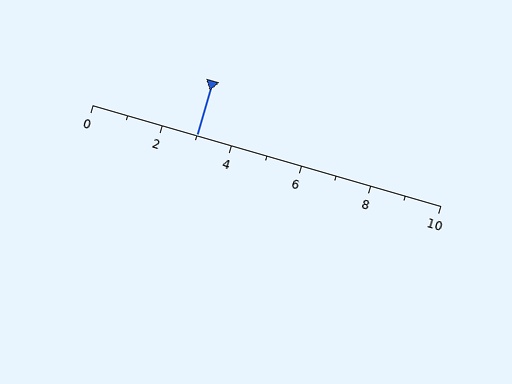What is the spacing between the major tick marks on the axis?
The major ticks are spaced 2 apart.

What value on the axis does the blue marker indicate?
The marker indicates approximately 3.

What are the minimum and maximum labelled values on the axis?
The axis runs from 0 to 10.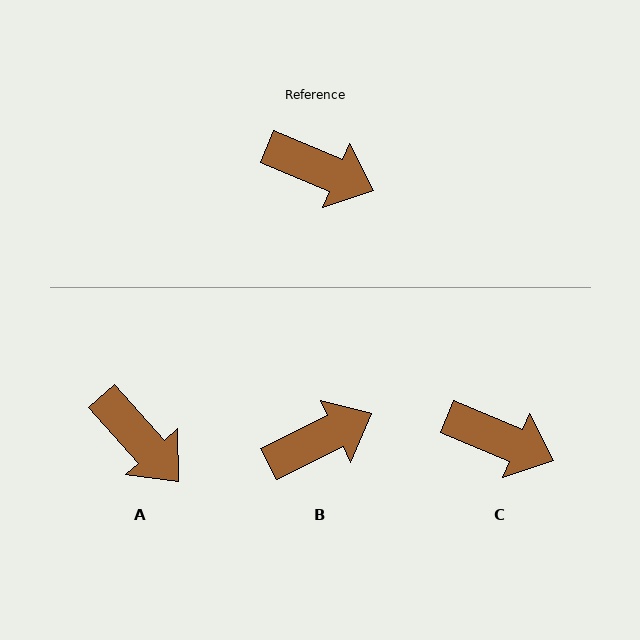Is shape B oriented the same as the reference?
No, it is off by about 49 degrees.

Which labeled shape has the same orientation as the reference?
C.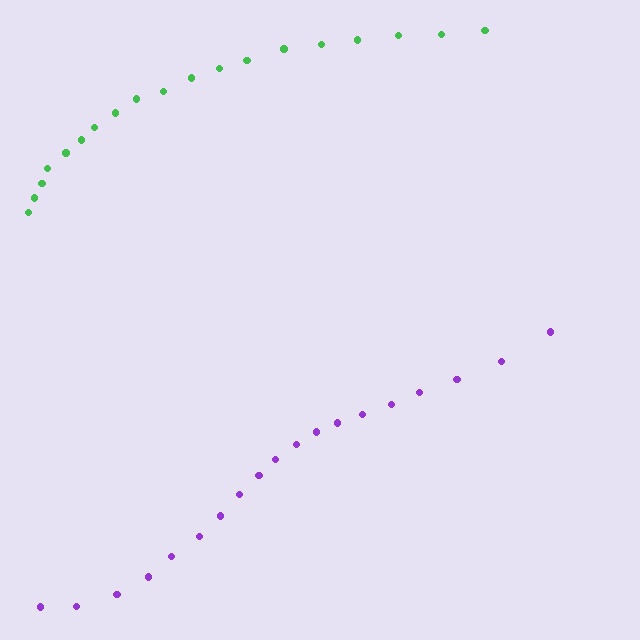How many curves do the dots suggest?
There are 2 distinct paths.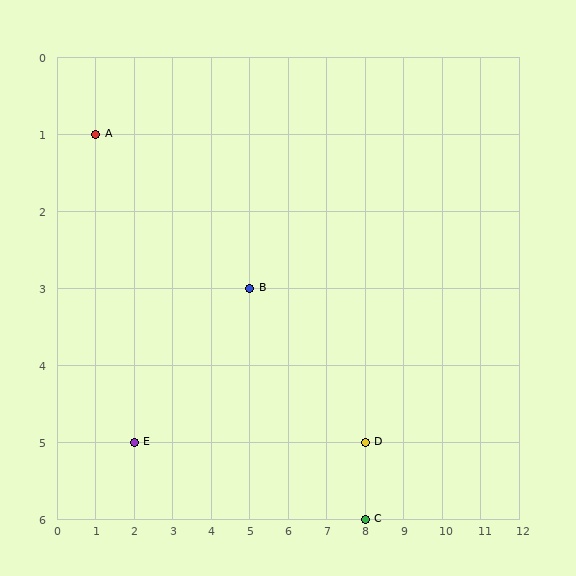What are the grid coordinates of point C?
Point C is at grid coordinates (8, 6).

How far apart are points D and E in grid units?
Points D and E are 6 columns apart.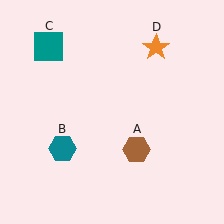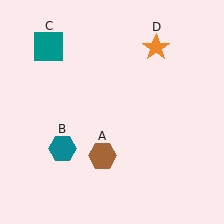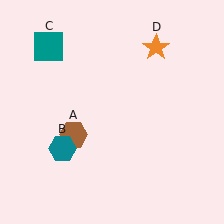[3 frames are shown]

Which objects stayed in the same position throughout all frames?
Teal hexagon (object B) and teal square (object C) and orange star (object D) remained stationary.